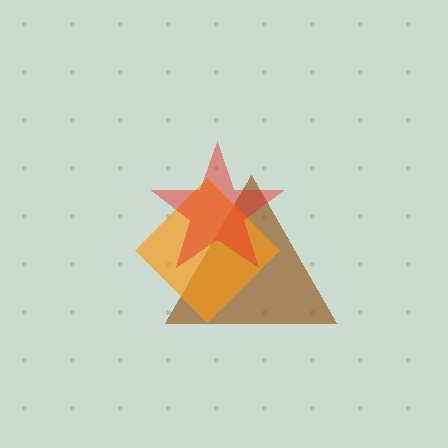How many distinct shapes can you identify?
There are 3 distinct shapes: a brown triangle, an orange diamond, a red star.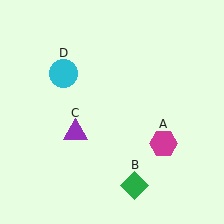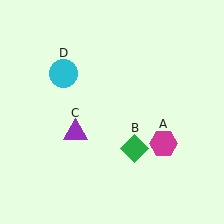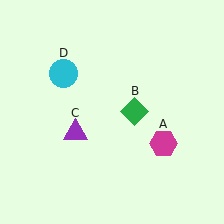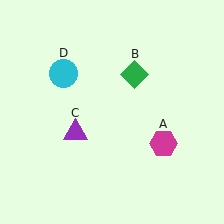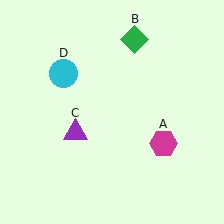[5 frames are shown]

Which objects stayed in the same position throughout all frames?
Magenta hexagon (object A) and purple triangle (object C) and cyan circle (object D) remained stationary.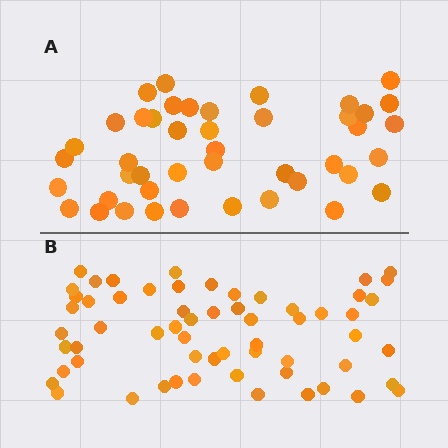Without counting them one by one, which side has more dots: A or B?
Region B (the bottom region) has more dots.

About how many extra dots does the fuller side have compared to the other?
Region B has approximately 15 more dots than region A.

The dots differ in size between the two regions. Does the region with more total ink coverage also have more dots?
No. Region A has more total ink coverage because its dots are larger, but region B actually contains more individual dots. Total area can be misleading — the number of items is what matters here.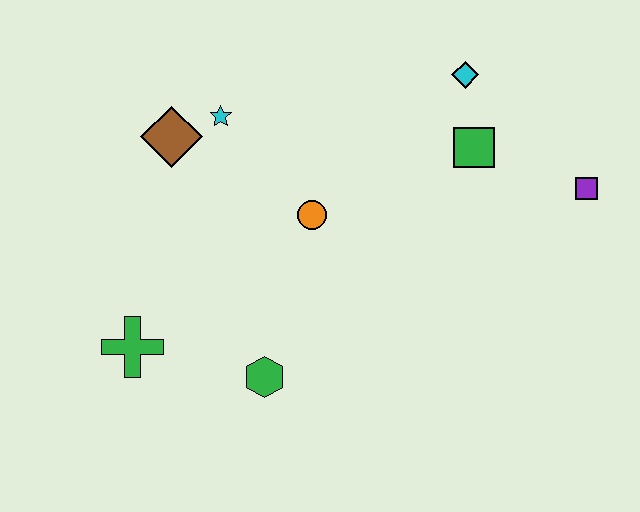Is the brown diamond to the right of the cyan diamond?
No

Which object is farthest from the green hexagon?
The purple square is farthest from the green hexagon.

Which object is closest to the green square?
The cyan diamond is closest to the green square.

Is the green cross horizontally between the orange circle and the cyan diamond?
No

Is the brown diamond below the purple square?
No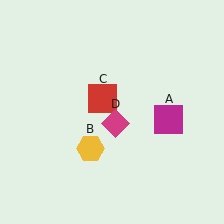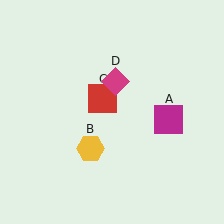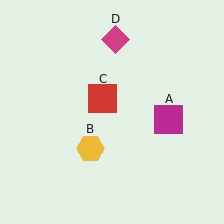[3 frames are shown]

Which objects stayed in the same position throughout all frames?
Magenta square (object A) and yellow hexagon (object B) and red square (object C) remained stationary.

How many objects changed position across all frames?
1 object changed position: magenta diamond (object D).